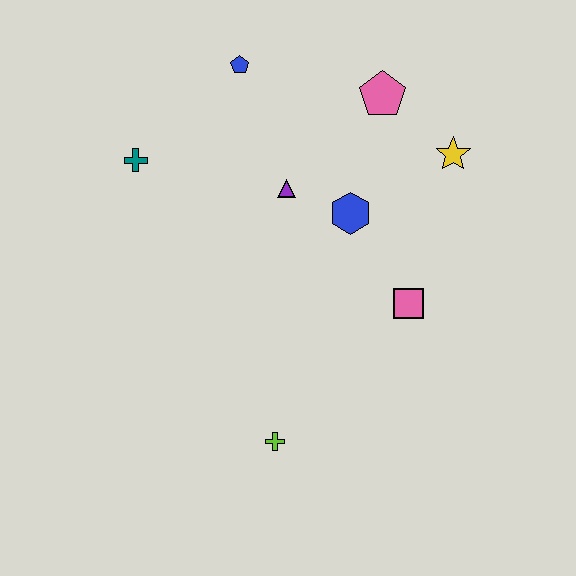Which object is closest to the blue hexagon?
The purple triangle is closest to the blue hexagon.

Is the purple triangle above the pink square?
Yes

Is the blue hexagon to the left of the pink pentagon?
Yes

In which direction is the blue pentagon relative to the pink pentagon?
The blue pentagon is to the left of the pink pentagon.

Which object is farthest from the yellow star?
The lime cross is farthest from the yellow star.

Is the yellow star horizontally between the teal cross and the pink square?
No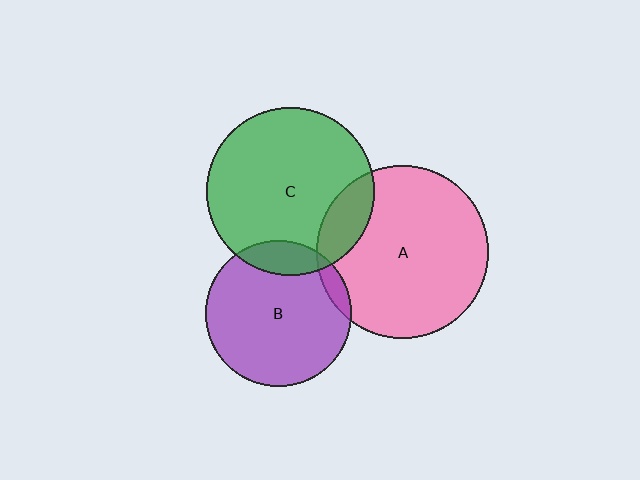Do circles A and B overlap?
Yes.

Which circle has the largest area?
Circle A (pink).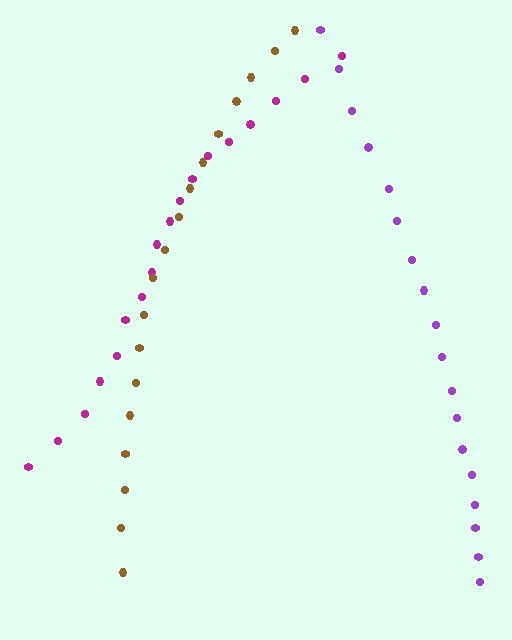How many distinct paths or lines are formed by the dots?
There are 3 distinct paths.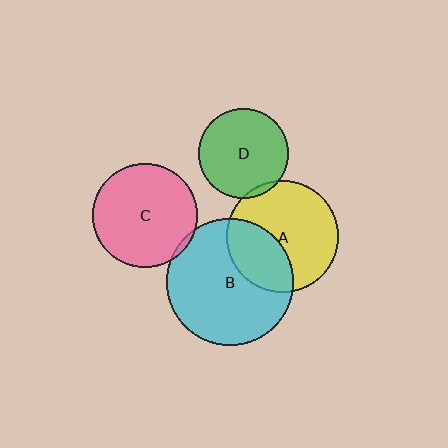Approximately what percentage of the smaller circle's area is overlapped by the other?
Approximately 5%.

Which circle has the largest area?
Circle B (cyan).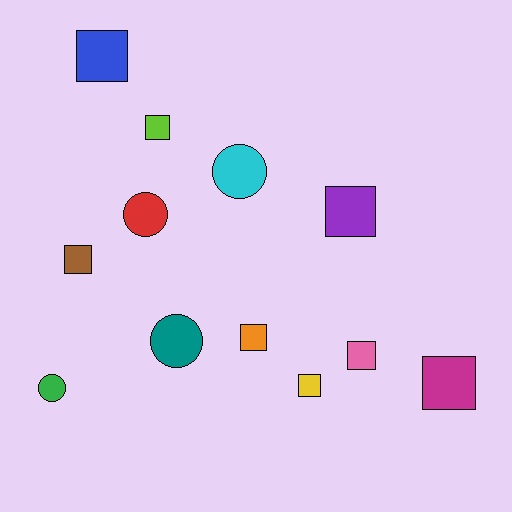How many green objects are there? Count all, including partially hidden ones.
There is 1 green object.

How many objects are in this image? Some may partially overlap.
There are 12 objects.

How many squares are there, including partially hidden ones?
There are 8 squares.